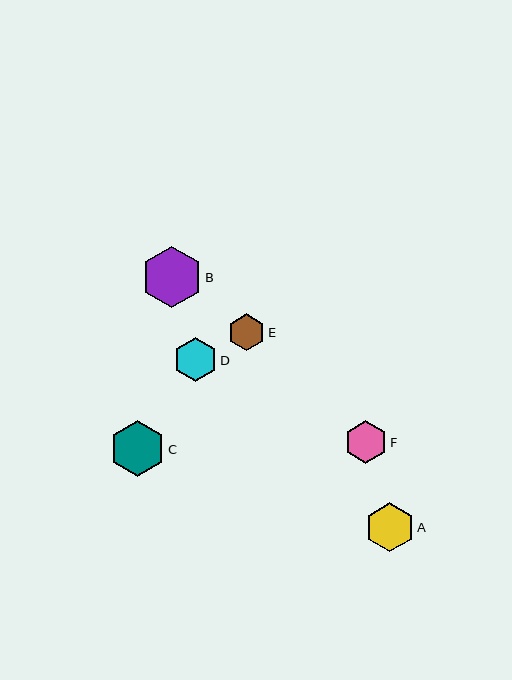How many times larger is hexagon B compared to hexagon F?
Hexagon B is approximately 1.4 times the size of hexagon F.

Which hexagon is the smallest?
Hexagon E is the smallest with a size of approximately 37 pixels.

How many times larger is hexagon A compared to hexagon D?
Hexagon A is approximately 1.1 times the size of hexagon D.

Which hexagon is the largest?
Hexagon B is the largest with a size of approximately 61 pixels.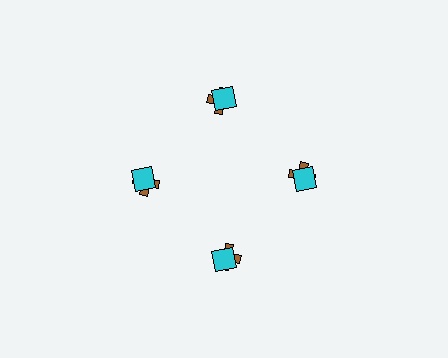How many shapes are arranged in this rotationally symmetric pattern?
There are 8 shapes, arranged in 4 groups of 2.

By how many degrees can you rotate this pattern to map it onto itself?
The pattern maps onto itself every 90 degrees of rotation.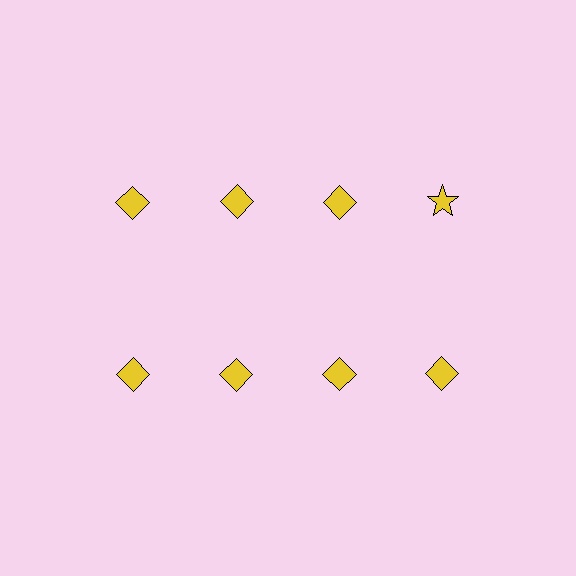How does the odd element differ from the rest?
It has a different shape: star instead of diamond.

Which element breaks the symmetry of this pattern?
The yellow star in the top row, second from right column breaks the symmetry. All other shapes are yellow diamonds.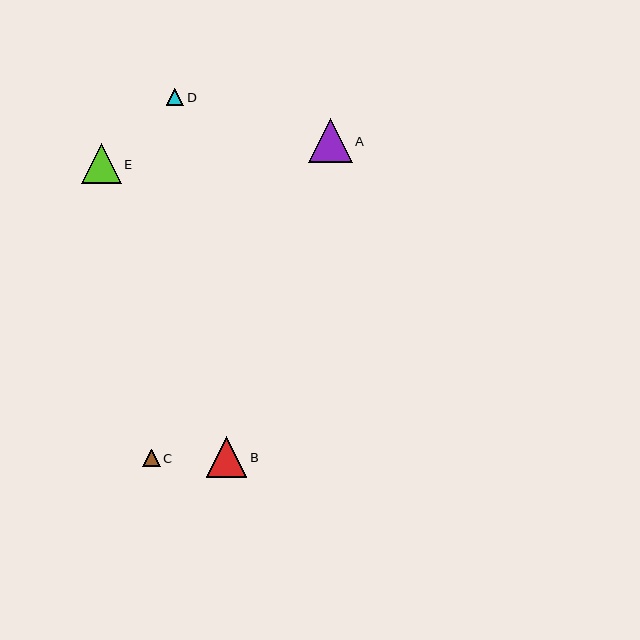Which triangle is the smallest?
Triangle C is the smallest with a size of approximately 17 pixels.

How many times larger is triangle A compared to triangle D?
Triangle A is approximately 2.5 times the size of triangle D.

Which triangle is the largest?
Triangle A is the largest with a size of approximately 44 pixels.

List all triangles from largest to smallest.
From largest to smallest: A, B, E, D, C.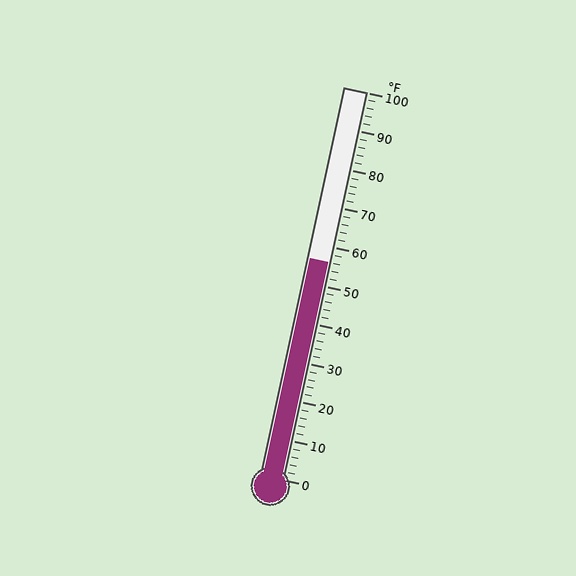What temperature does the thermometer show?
The thermometer shows approximately 56°F.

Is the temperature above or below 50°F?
The temperature is above 50°F.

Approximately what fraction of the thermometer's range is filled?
The thermometer is filled to approximately 55% of its range.